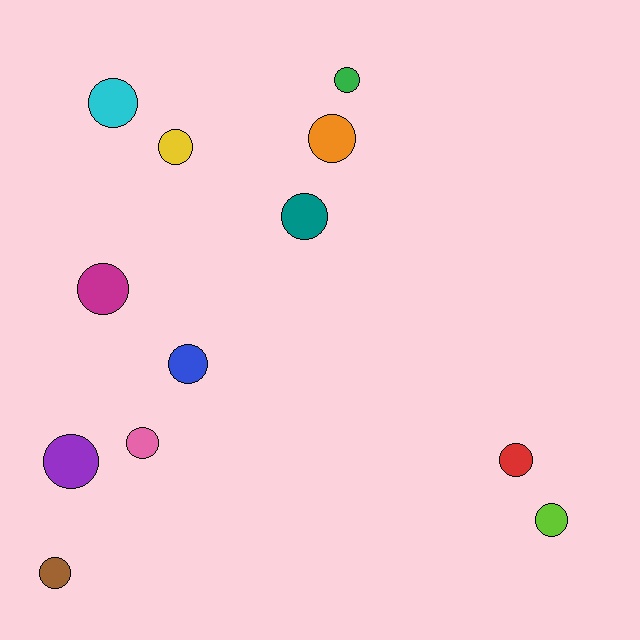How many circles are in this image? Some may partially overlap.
There are 12 circles.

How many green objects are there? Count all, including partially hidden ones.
There is 1 green object.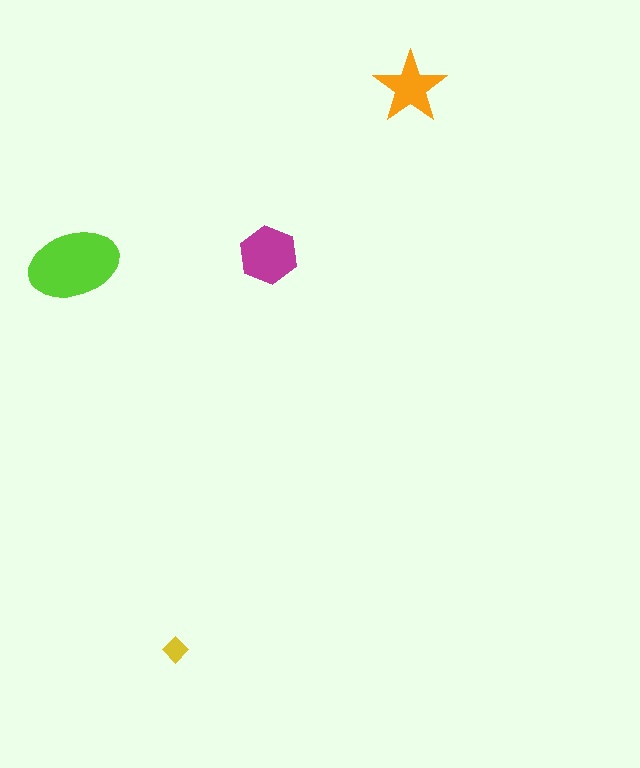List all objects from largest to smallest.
The lime ellipse, the magenta hexagon, the orange star, the yellow diamond.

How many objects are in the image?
There are 4 objects in the image.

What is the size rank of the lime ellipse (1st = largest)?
1st.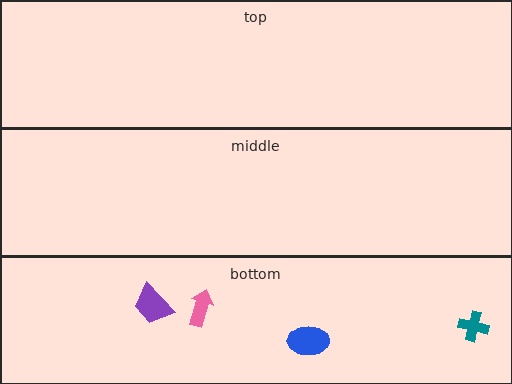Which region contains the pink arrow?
The bottom region.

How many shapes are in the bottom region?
4.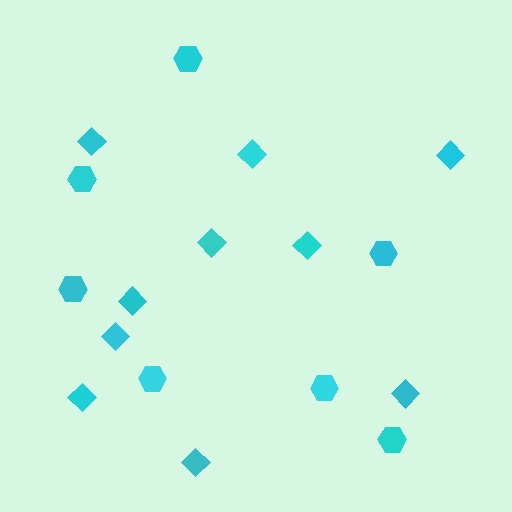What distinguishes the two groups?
There are 2 groups: one group of diamonds (10) and one group of hexagons (7).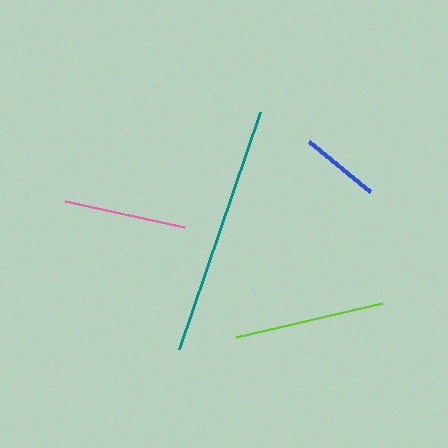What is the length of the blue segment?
The blue segment is approximately 80 pixels long.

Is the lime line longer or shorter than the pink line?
The lime line is longer than the pink line.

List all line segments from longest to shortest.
From longest to shortest: teal, lime, pink, blue.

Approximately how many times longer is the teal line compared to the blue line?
The teal line is approximately 3.1 times the length of the blue line.